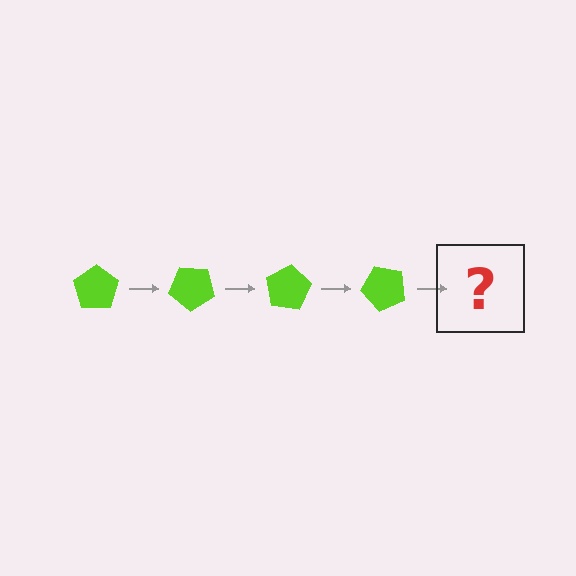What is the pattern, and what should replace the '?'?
The pattern is that the pentagon rotates 40 degrees each step. The '?' should be a lime pentagon rotated 160 degrees.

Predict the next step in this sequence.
The next step is a lime pentagon rotated 160 degrees.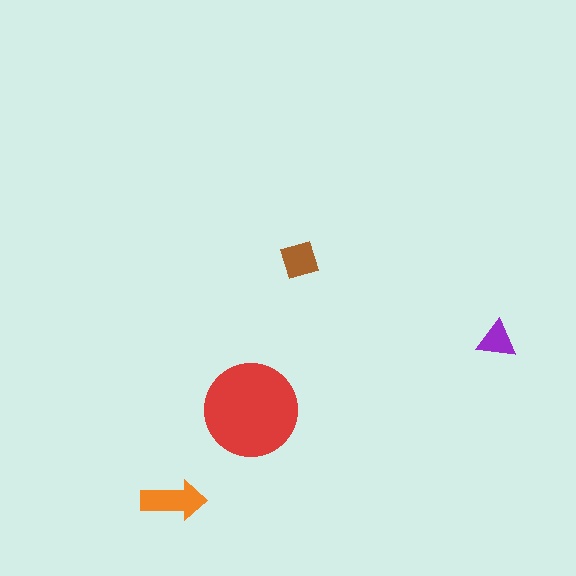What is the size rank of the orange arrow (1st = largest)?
2nd.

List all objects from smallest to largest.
The purple triangle, the brown diamond, the orange arrow, the red circle.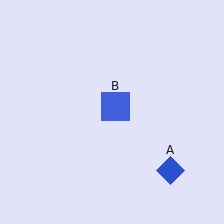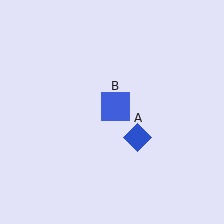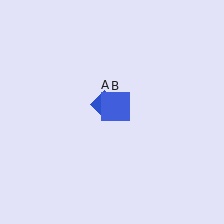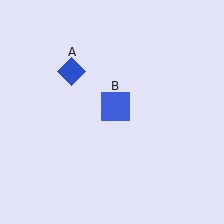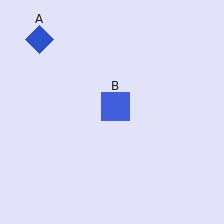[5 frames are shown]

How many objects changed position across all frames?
1 object changed position: blue diamond (object A).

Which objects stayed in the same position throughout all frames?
Blue square (object B) remained stationary.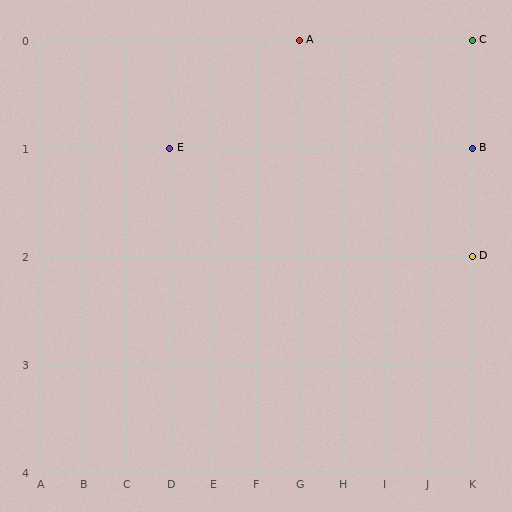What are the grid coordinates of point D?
Point D is at grid coordinates (K, 2).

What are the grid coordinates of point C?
Point C is at grid coordinates (K, 0).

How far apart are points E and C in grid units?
Points E and C are 7 columns and 1 row apart (about 7.1 grid units diagonally).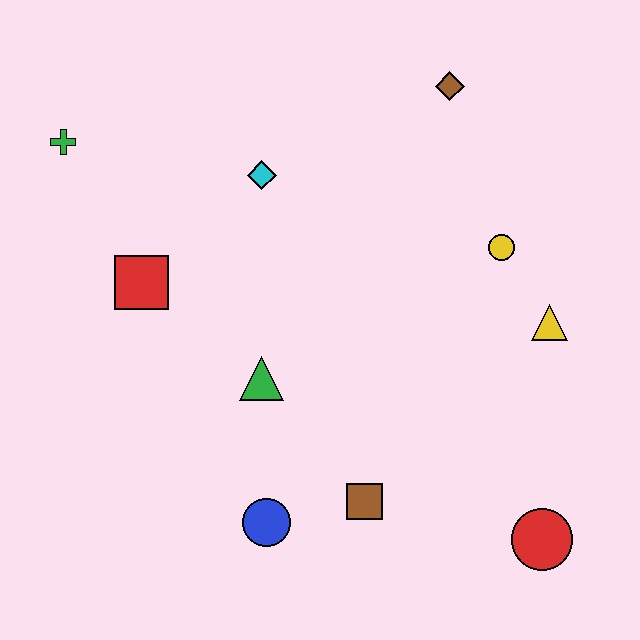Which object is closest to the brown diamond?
The yellow circle is closest to the brown diamond.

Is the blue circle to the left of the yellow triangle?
Yes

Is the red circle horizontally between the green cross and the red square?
No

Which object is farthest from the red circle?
The green cross is farthest from the red circle.